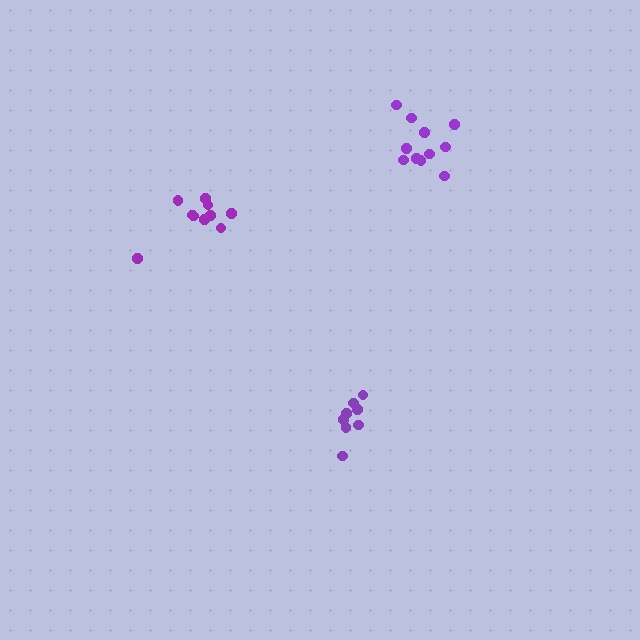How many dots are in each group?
Group 1: 11 dots, Group 2: 10 dots, Group 3: 8 dots (29 total).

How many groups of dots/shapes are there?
There are 3 groups.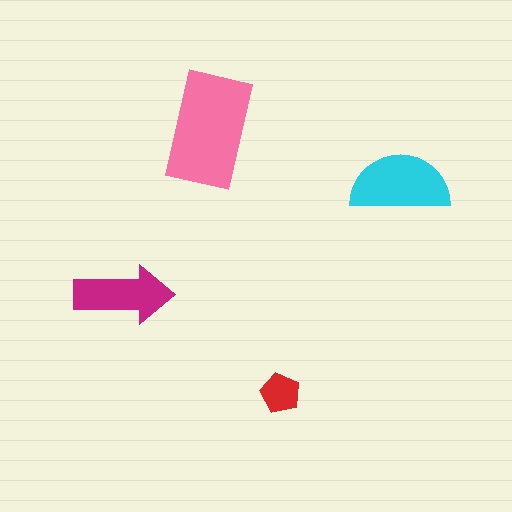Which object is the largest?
The pink rectangle.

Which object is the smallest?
The red pentagon.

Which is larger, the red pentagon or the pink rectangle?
The pink rectangle.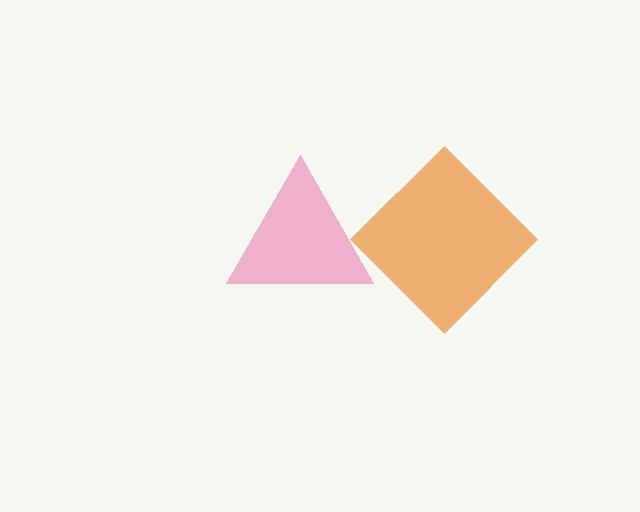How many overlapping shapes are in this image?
There are 2 overlapping shapes in the image.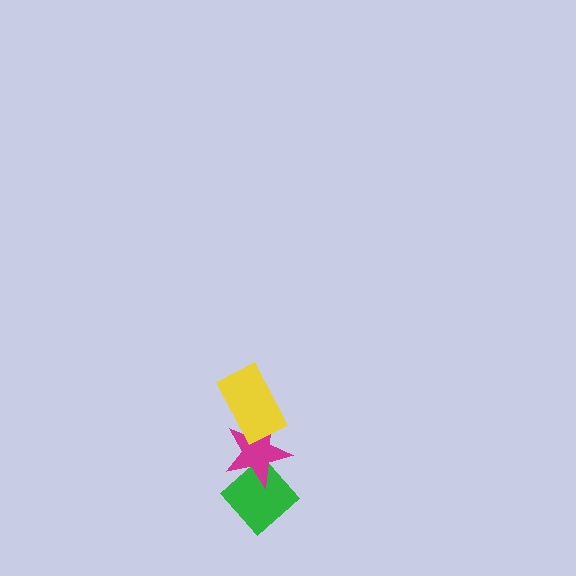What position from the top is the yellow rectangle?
The yellow rectangle is 1st from the top.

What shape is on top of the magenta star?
The yellow rectangle is on top of the magenta star.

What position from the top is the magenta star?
The magenta star is 2nd from the top.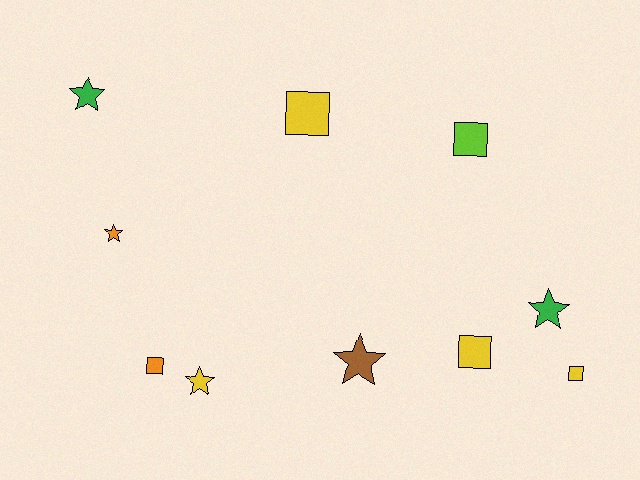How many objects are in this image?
There are 10 objects.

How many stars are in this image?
There are 5 stars.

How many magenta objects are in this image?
There are no magenta objects.